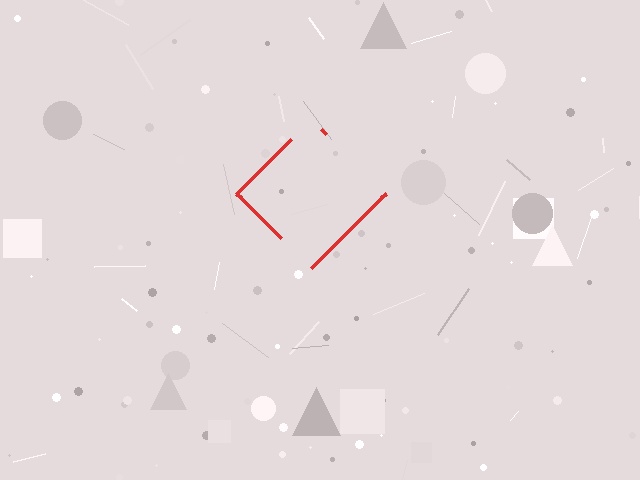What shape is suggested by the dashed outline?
The dashed outline suggests a diamond.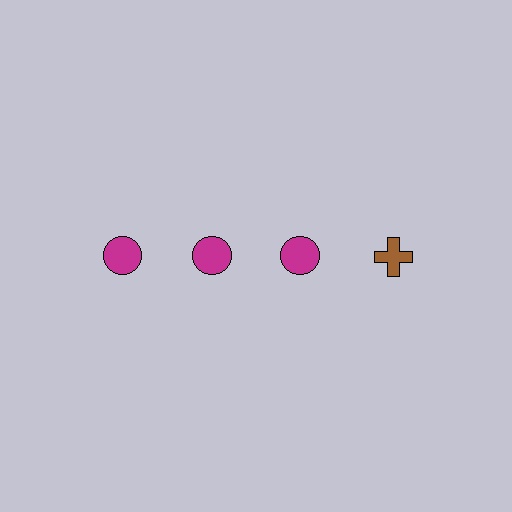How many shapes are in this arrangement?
There are 4 shapes arranged in a grid pattern.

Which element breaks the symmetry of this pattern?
The brown cross in the top row, second from right column breaks the symmetry. All other shapes are magenta circles.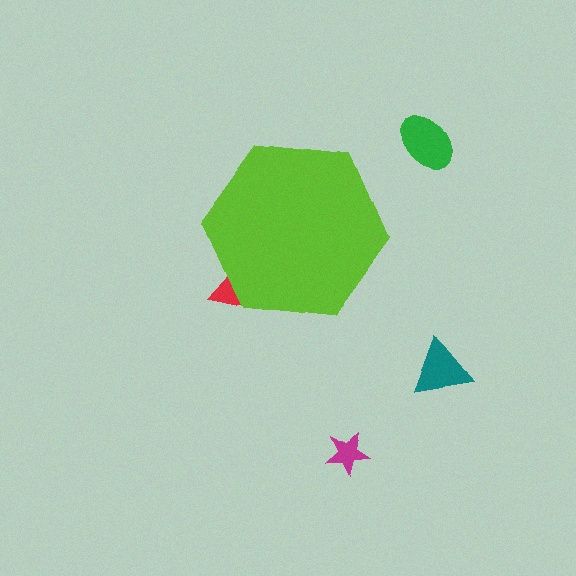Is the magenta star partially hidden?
No, the magenta star is fully visible.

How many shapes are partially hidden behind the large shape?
1 shape is partially hidden.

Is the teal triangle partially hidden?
No, the teal triangle is fully visible.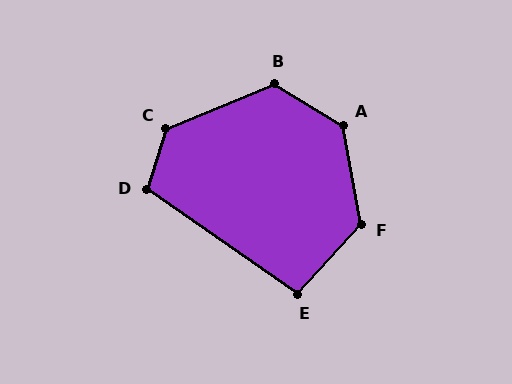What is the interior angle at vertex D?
Approximately 107 degrees (obtuse).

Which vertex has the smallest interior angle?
E, at approximately 98 degrees.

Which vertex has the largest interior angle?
A, at approximately 131 degrees.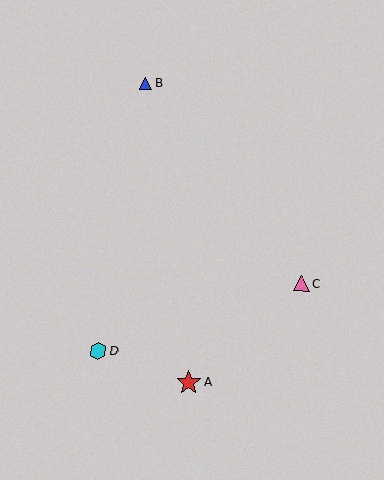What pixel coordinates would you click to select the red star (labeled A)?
Click at (189, 382) to select the red star A.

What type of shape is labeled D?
Shape D is a cyan hexagon.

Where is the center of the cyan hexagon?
The center of the cyan hexagon is at (98, 351).